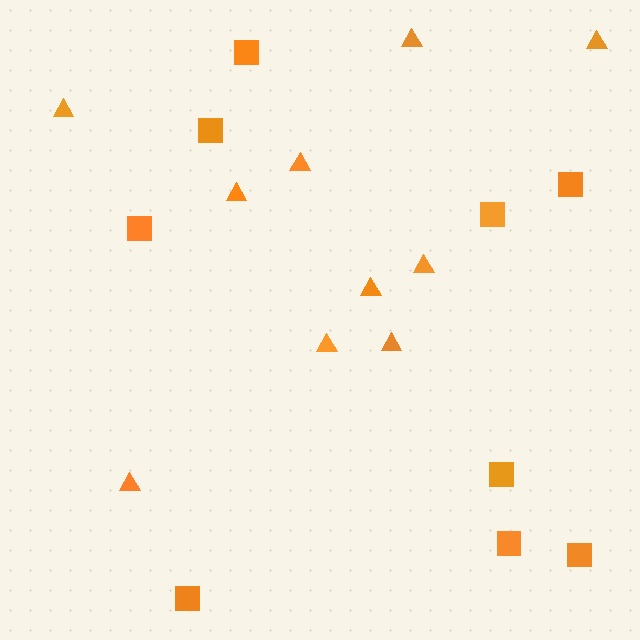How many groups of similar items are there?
There are 2 groups: one group of squares (9) and one group of triangles (10).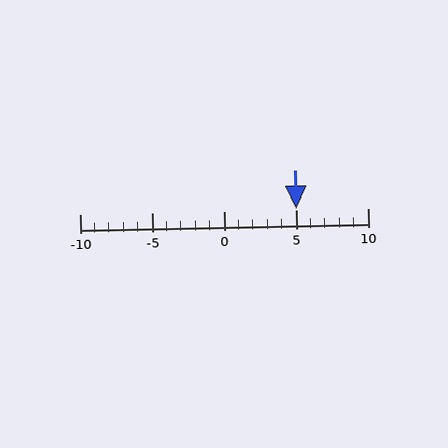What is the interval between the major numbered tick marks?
The major tick marks are spaced 5 units apart.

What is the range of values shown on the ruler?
The ruler shows values from -10 to 10.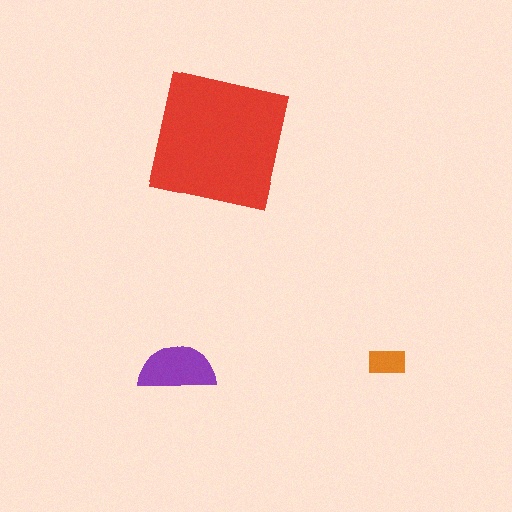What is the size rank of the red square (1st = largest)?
1st.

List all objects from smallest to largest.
The orange rectangle, the purple semicircle, the red square.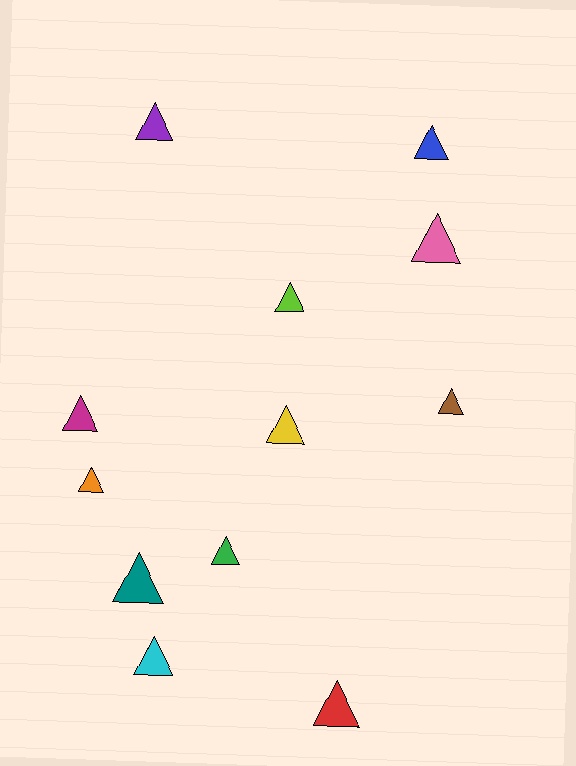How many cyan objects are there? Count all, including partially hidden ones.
There is 1 cyan object.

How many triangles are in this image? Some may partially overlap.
There are 12 triangles.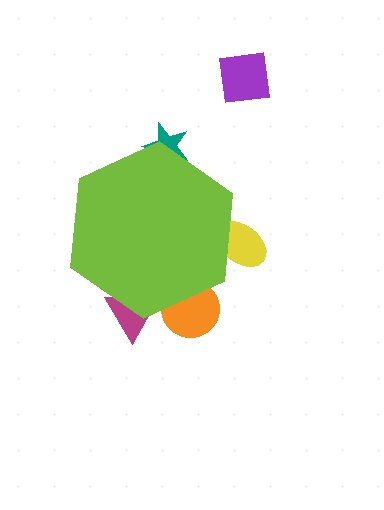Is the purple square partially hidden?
No, the purple square is fully visible.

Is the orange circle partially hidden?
Yes, the orange circle is partially hidden behind the lime hexagon.